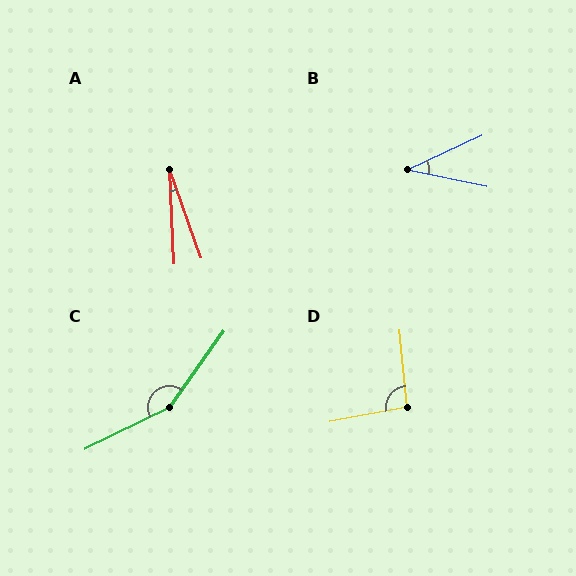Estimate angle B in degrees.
Approximately 37 degrees.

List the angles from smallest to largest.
A (17°), B (37°), D (95°), C (152°).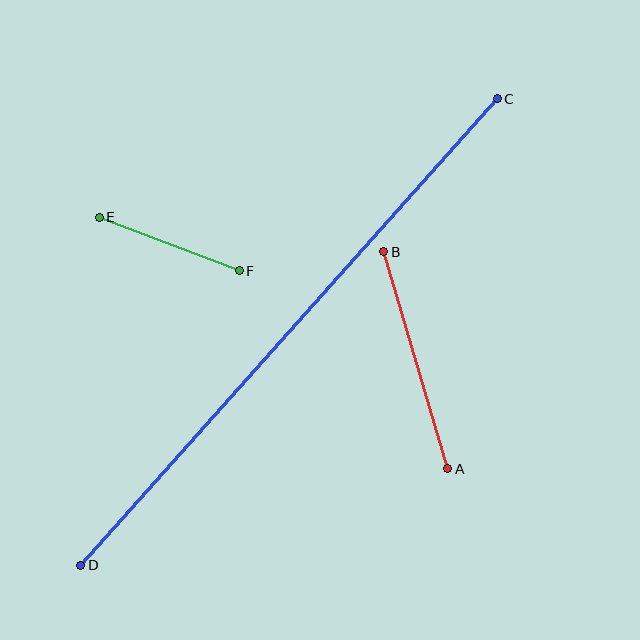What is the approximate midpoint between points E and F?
The midpoint is at approximately (169, 244) pixels.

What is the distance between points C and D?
The distance is approximately 625 pixels.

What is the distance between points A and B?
The distance is approximately 227 pixels.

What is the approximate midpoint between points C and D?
The midpoint is at approximately (289, 332) pixels.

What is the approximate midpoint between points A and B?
The midpoint is at approximately (416, 360) pixels.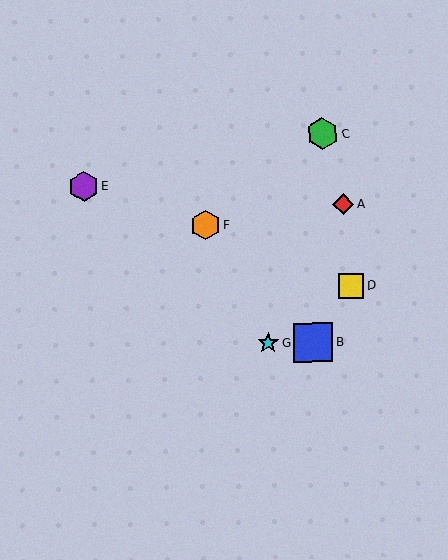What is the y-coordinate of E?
Object E is at y≈187.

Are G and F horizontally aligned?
No, G is at y≈343 and F is at y≈226.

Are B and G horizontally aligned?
Yes, both are at y≈342.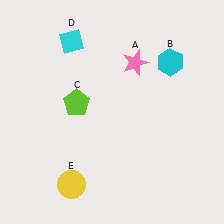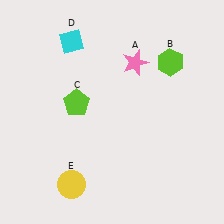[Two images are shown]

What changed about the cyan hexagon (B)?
In Image 1, B is cyan. In Image 2, it changed to lime.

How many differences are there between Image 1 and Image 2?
There is 1 difference between the two images.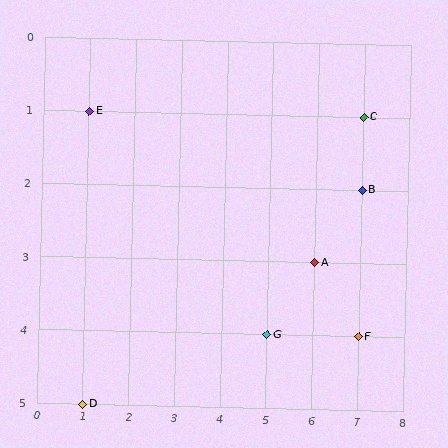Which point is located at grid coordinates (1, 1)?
Point E is at (1, 1).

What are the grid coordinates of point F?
Point F is at grid coordinates (7, 4).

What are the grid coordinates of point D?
Point D is at grid coordinates (1, 5).